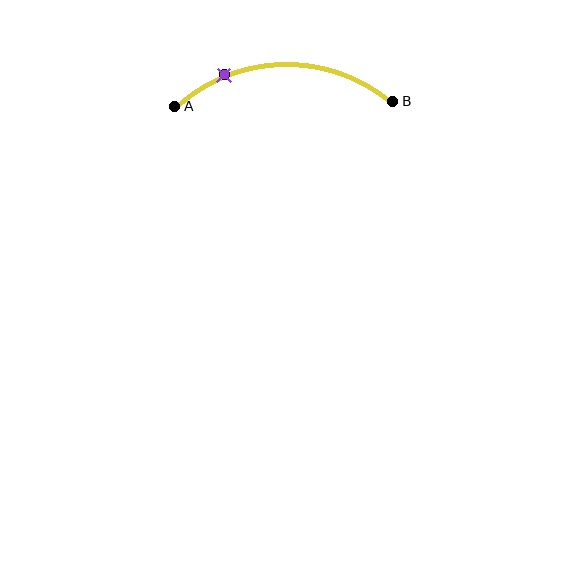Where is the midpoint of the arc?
The arc midpoint is the point on the curve farthest from the straight line joining A and B. It sits above that line.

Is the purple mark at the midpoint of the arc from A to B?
No. The purple mark lies on the arc but is closer to endpoint A. The arc midpoint would be at the point on the curve equidistant along the arc from both A and B.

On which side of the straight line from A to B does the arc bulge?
The arc bulges above the straight line connecting A and B.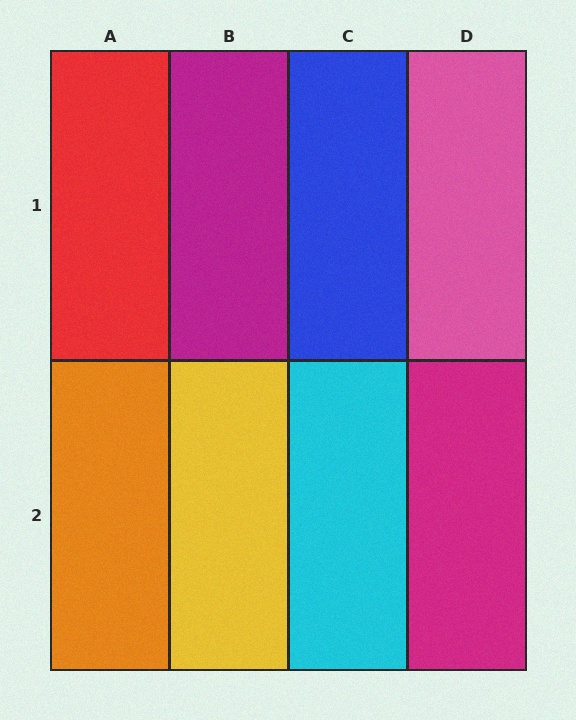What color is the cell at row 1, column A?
Red.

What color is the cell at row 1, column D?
Pink.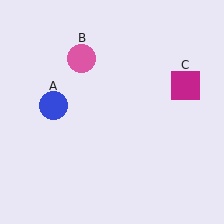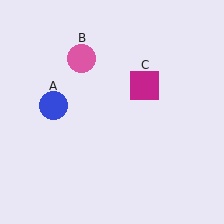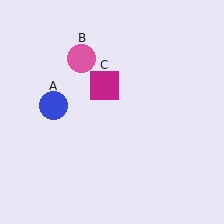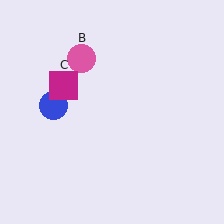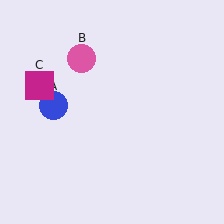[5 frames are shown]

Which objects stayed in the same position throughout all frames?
Blue circle (object A) and pink circle (object B) remained stationary.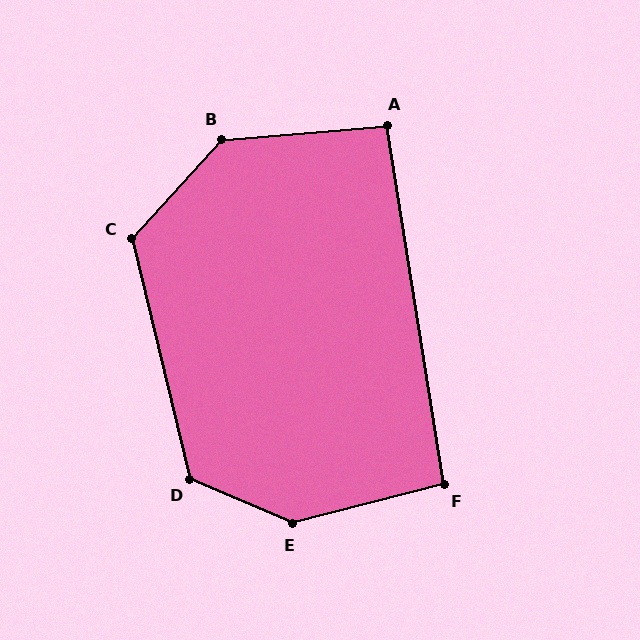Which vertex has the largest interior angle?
E, at approximately 142 degrees.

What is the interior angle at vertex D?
Approximately 127 degrees (obtuse).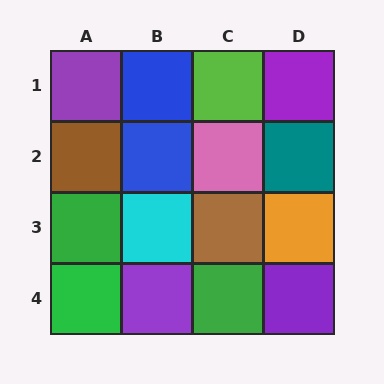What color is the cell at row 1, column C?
Lime.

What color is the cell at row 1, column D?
Purple.